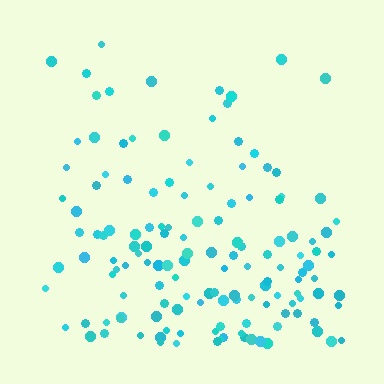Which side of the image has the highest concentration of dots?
The bottom.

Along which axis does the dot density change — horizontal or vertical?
Vertical.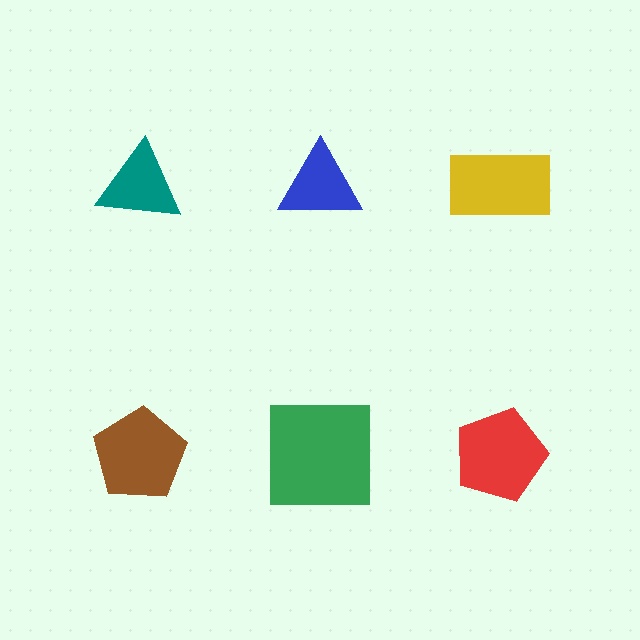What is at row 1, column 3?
A yellow rectangle.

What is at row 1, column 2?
A blue triangle.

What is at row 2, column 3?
A red pentagon.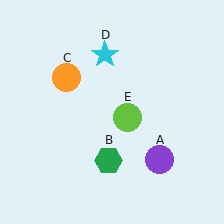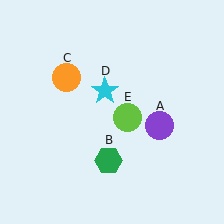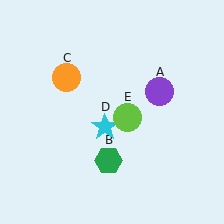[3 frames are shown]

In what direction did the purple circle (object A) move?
The purple circle (object A) moved up.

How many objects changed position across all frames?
2 objects changed position: purple circle (object A), cyan star (object D).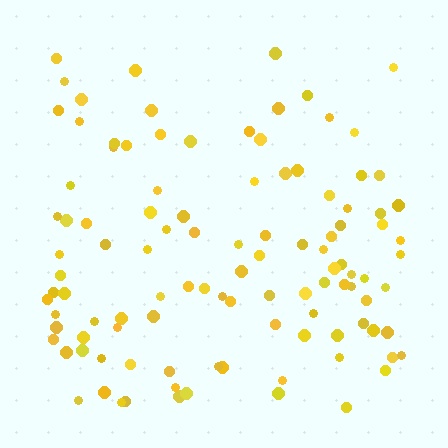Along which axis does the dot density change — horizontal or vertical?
Vertical.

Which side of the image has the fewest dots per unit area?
The top.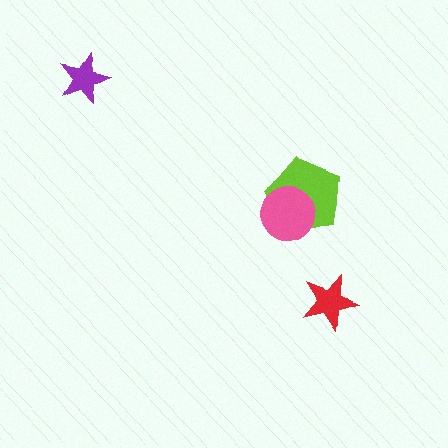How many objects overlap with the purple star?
0 objects overlap with the purple star.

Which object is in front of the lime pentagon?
The pink circle is in front of the lime pentagon.